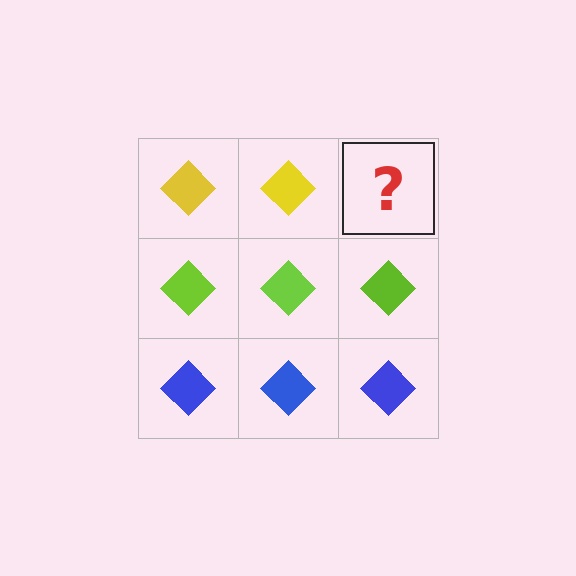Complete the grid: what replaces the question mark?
The question mark should be replaced with a yellow diamond.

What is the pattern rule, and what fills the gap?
The rule is that each row has a consistent color. The gap should be filled with a yellow diamond.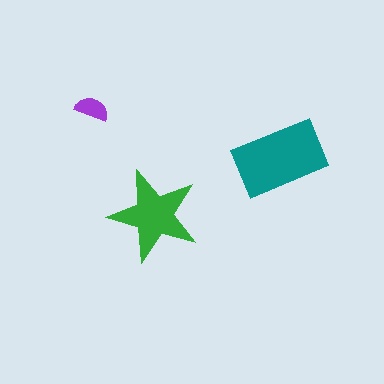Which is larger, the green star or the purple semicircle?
The green star.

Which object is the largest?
The teal rectangle.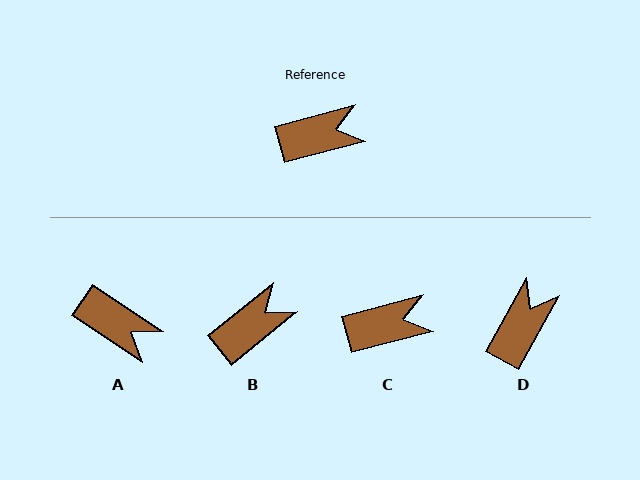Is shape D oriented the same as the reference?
No, it is off by about 46 degrees.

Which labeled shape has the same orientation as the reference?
C.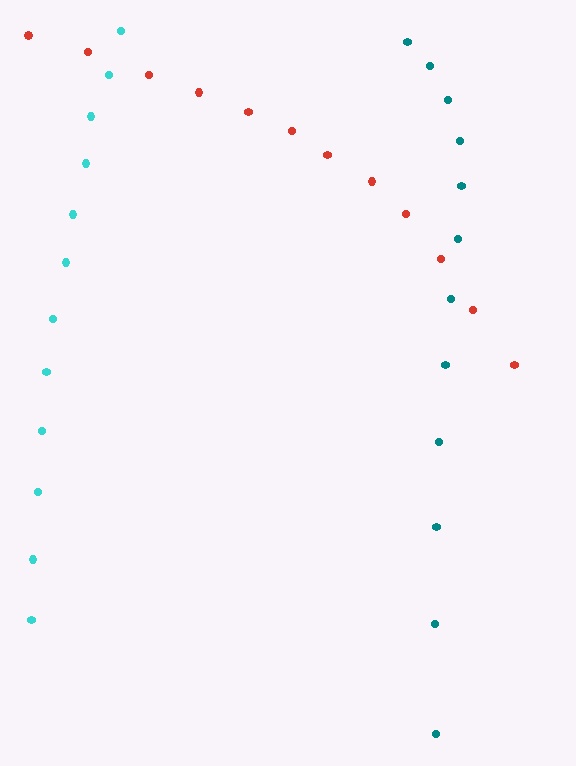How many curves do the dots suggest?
There are 3 distinct paths.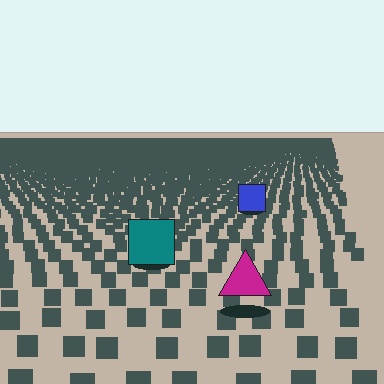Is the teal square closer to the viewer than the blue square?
Yes. The teal square is closer — you can tell from the texture gradient: the ground texture is coarser near it.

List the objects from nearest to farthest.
From nearest to farthest: the magenta triangle, the teal square, the blue square.